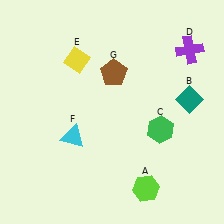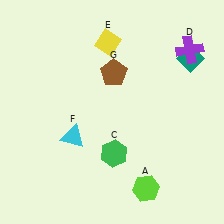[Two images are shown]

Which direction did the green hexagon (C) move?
The green hexagon (C) moved left.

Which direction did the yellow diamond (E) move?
The yellow diamond (E) moved right.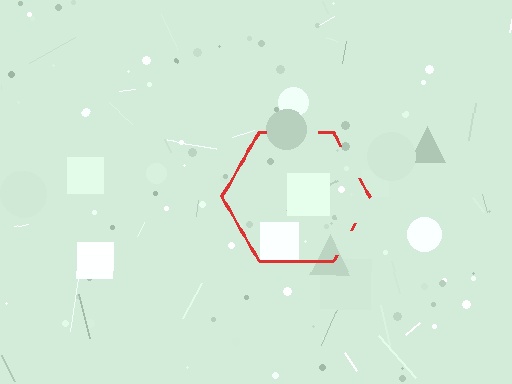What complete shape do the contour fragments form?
The contour fragments form a hexagon.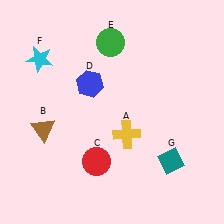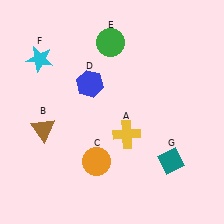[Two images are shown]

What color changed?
The circle (C) changed from red in Image 1 to orange in Image 2.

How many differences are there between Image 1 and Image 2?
There is 1 difference between the two images.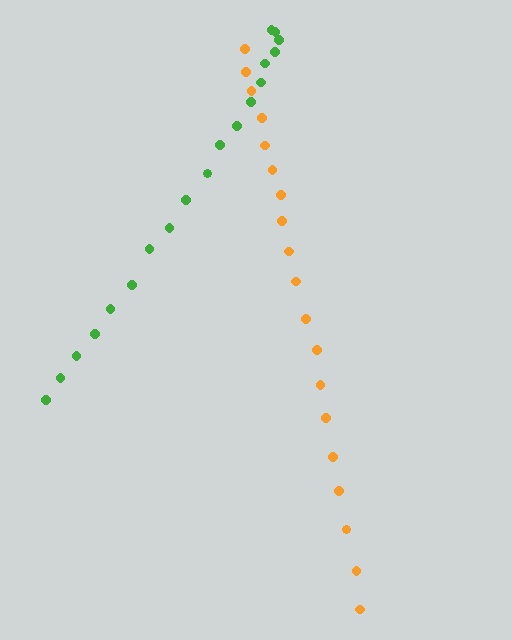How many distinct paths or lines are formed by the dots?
There are 2 distinct paths.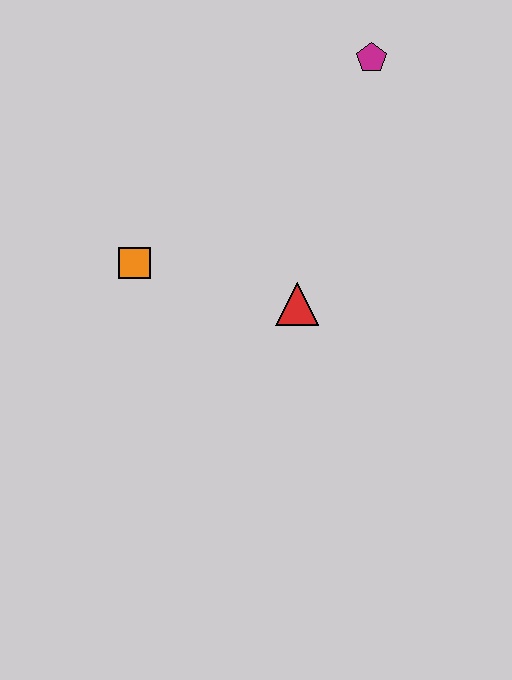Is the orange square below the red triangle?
No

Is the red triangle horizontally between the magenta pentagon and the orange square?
Yes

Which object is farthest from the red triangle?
The magenta pentagon is farthest from the red triangle.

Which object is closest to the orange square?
The red triangle is closest to the orange square.